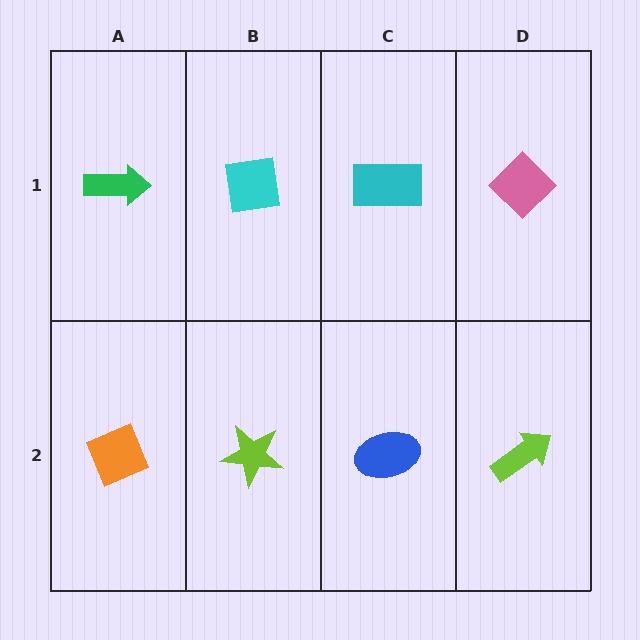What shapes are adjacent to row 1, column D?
A lime arrow (row 2, column D), a cyan rectangle (row 1, column C).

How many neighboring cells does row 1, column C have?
3.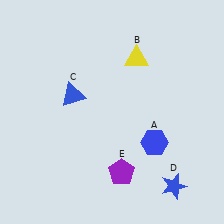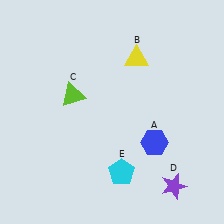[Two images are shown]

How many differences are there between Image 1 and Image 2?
There are 3 differences between the two images.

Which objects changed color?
C changed from blue to lime. D changed from blue to purple. E changed from purple to cyan.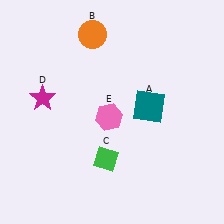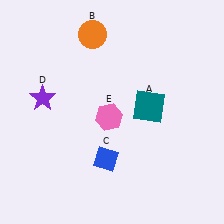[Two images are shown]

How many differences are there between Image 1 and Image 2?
There are 2 differences between the two images.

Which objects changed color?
C changed from green to blue. D changed from magenta to purple.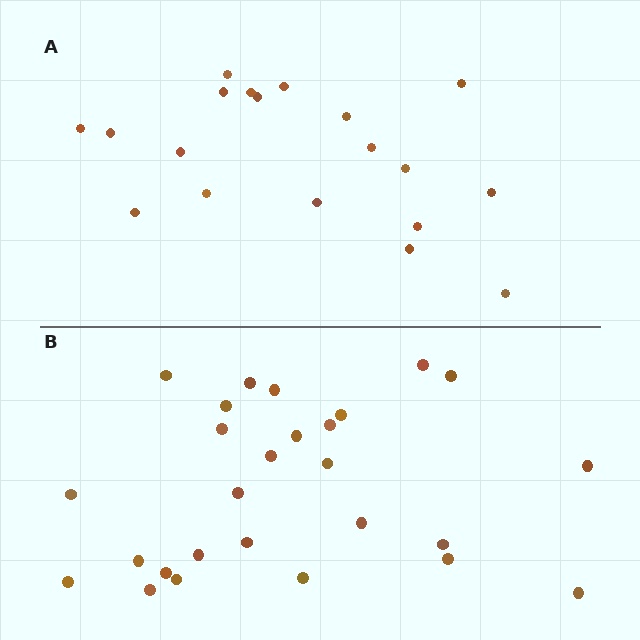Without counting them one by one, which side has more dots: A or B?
Region B (the bottom region) has more dots.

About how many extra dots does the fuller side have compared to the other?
Region B has roughly 8 or so more dots than region A.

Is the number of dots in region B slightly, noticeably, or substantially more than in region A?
Region B has noticeably more, but not dramatically so. The ratio is roughly 1.4 to 1.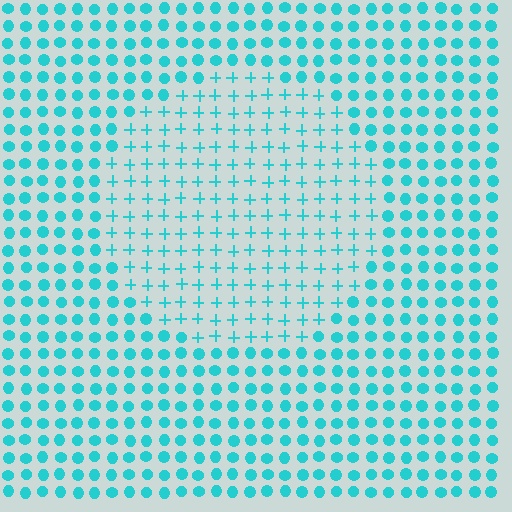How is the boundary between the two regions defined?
The boundary is defined by a change in element shape: plus signs inside vs. circles outside. All elements share the same color and spacing.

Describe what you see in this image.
The image is filled with small cyan elements arranged in a uniform grid. A circle-shaped region contains plus signs, while the surrounding area contains circles. The boundary is defined purely by the change in element shape.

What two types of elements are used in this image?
The image uses plus signs inside the circle region and circles outside it.